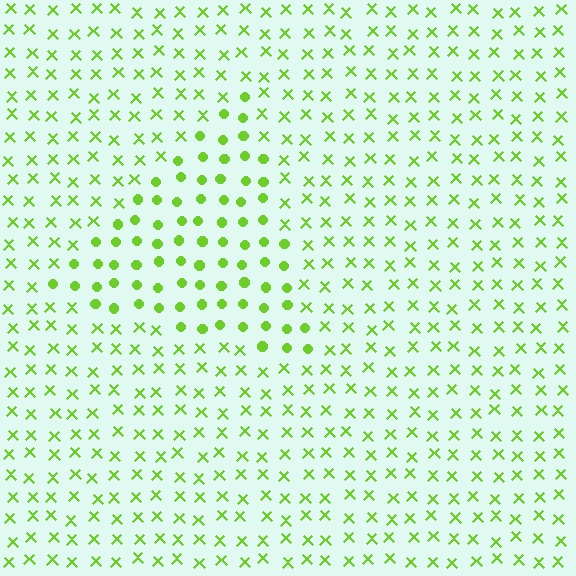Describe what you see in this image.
The image is filled with small lime elements arranged in a uniform grid. A triangle-shaped region contains circles, while the surrounding area contains X marks. The boundary is defined purely by the change in element shape.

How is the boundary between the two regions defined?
The boundary is defined by a change in element shape: circles inside vs. X marks outside. All elements share the same color and spacing.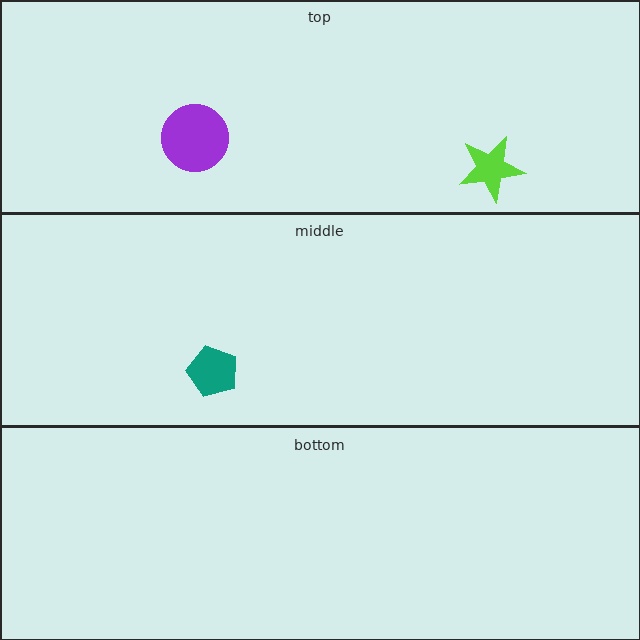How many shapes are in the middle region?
1.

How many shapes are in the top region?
2.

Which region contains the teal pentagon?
The middle region.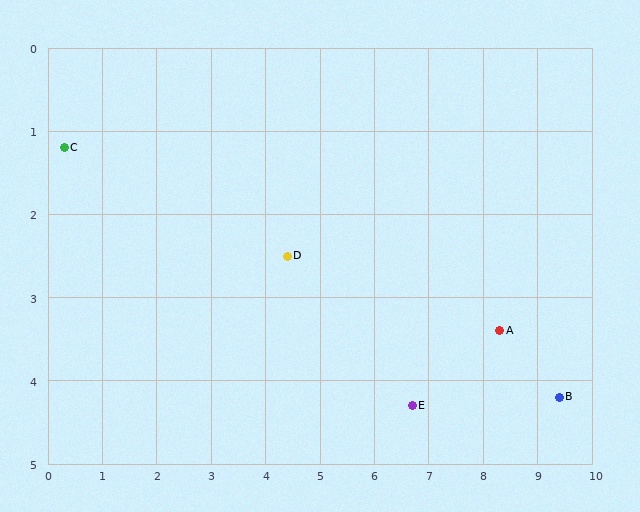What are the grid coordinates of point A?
Point A is at approximately (8.3, 3.4).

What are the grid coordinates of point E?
Point E is at approximately (6.7, 4.3).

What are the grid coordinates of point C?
Point C is at approximately (0.3, 1.2).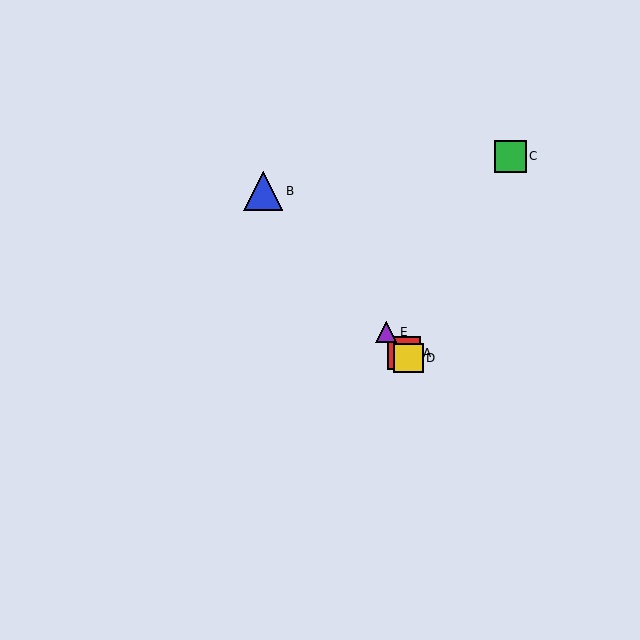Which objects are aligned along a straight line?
Objects A, B, D, E are aligned along a straight line.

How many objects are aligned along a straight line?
4 objects (A, B, D, E) are aligned along a straight line.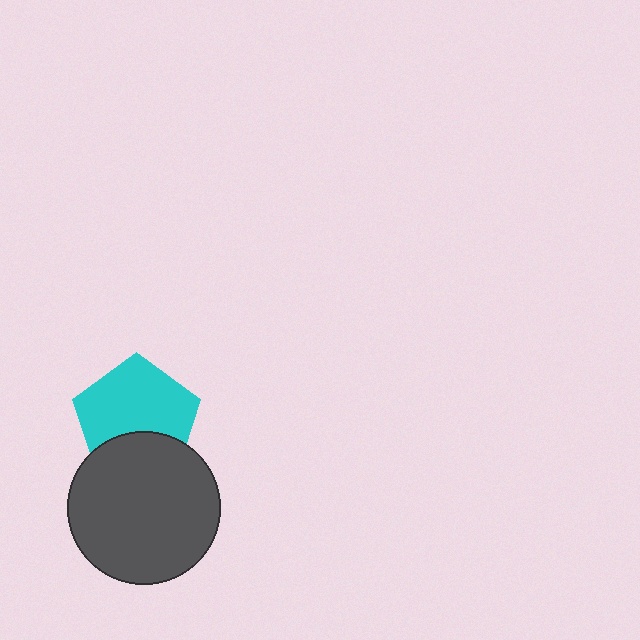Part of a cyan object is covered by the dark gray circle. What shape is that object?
It is a pentagon.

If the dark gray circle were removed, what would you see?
You would see the complete cyan pentagon.